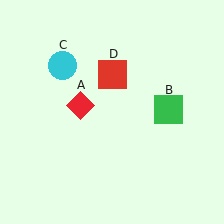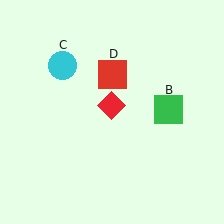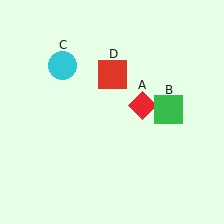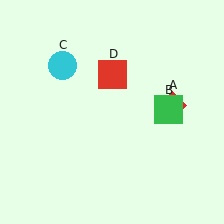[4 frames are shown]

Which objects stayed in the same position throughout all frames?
Green square (object B) and cyan circle (object C) and red square (object D) remained stationary.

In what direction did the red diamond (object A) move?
The red diamond (object A) moved right.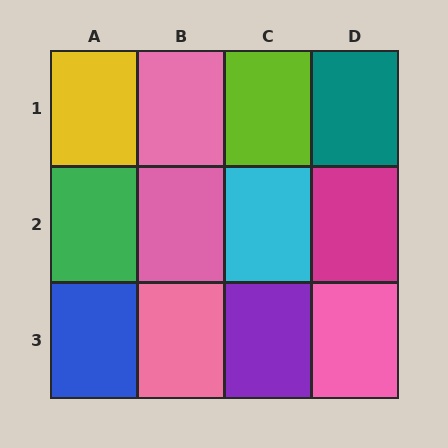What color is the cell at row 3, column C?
Purple.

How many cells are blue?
1 cell is blue.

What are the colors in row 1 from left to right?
Yellow, pink, lime, teal.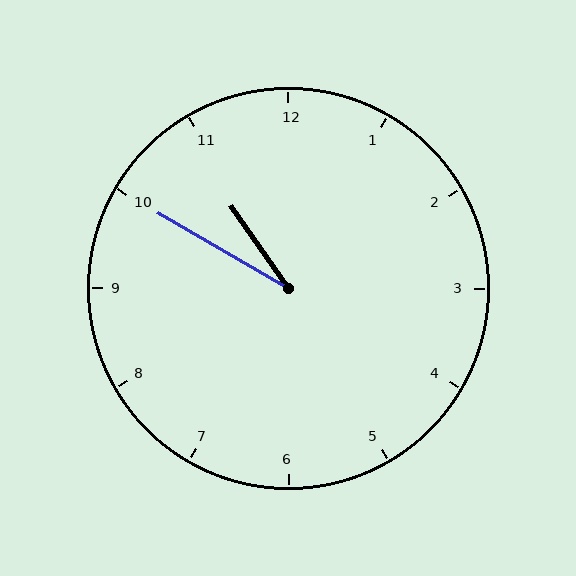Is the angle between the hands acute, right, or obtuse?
It is acute.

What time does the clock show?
10:50.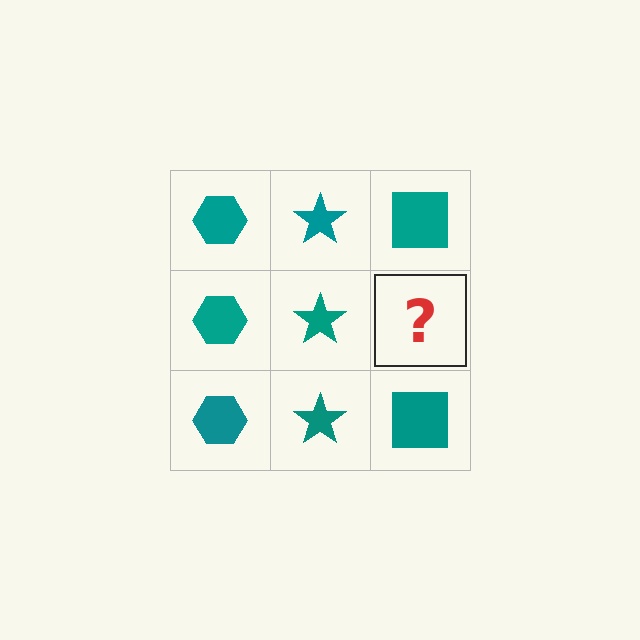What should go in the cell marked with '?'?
The missing cell should contain a teal square.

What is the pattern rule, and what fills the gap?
The rule is that each column has a consistent shape. The gap should be filled with a teal square.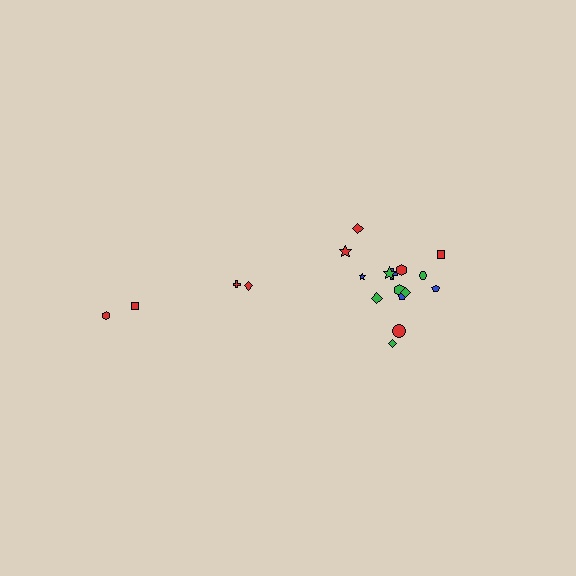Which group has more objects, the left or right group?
The right group.